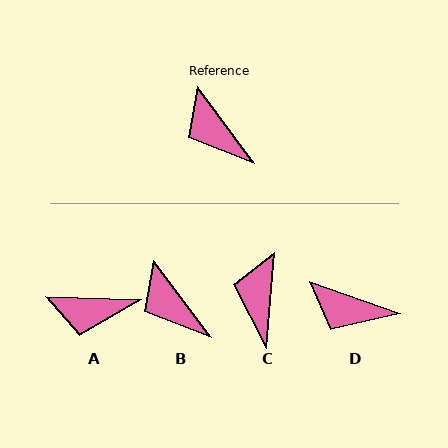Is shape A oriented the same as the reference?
No, it is off by about 51 degrees.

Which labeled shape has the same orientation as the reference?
B.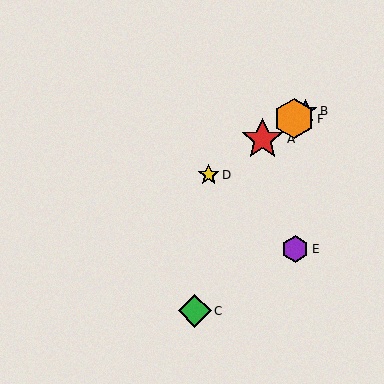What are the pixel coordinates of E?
Object E is at (295, 249).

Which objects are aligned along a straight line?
Objects A, B, D, F are aligned along a straight line.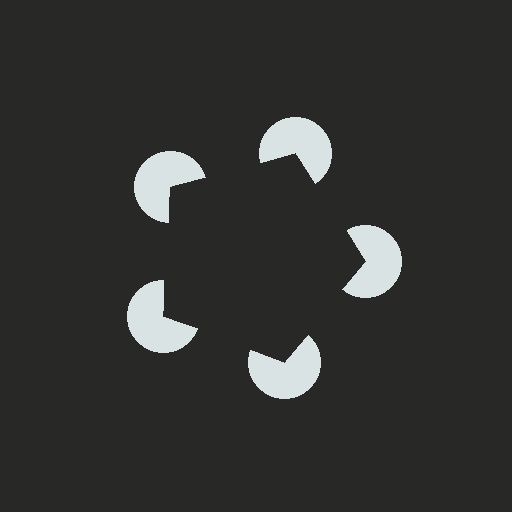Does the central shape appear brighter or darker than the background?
It typically appears slightly darker than the background, even though no actual brightness change is drawn.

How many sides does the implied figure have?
5 sides.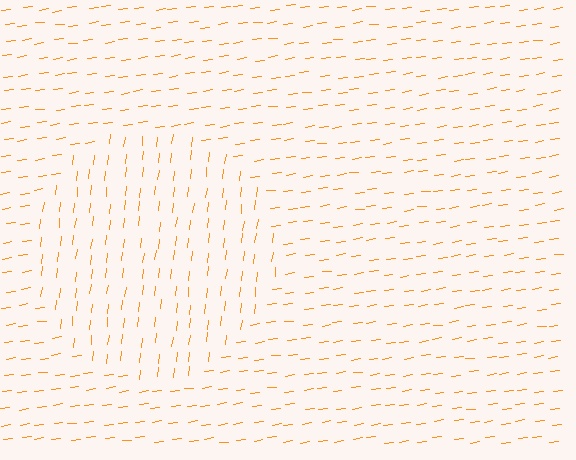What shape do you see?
I see a circle.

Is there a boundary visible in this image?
Yes, there is a texture boundary formed by a change in line orientation.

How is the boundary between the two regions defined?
The boundary is defined purely by a change in line orientation (approximately 75 degrees difference). All lines are the same color and thickness.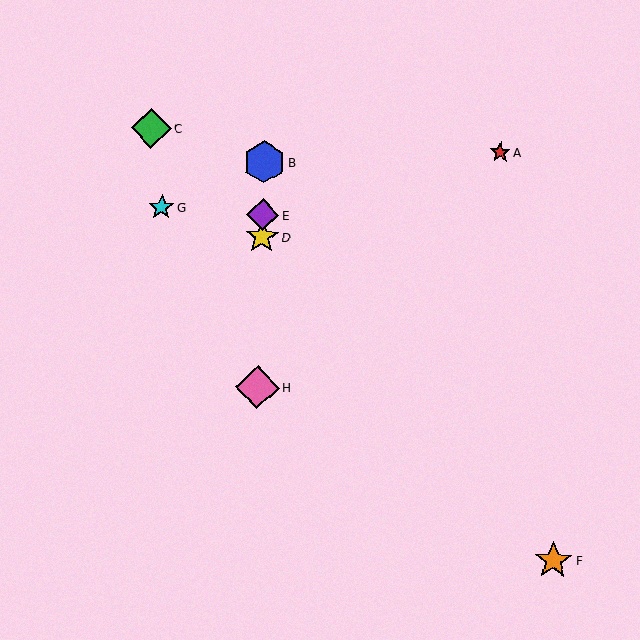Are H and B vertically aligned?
Yes, both are at x≈258.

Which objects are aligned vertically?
Objects B, D, E, H are aligned vertically.